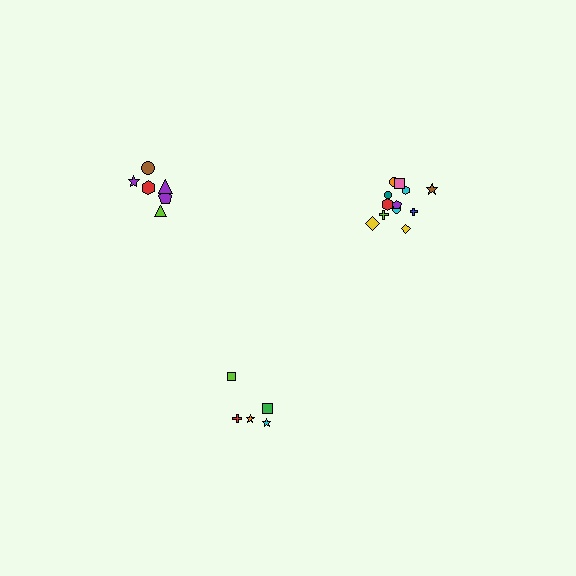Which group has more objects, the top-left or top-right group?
The top-right group.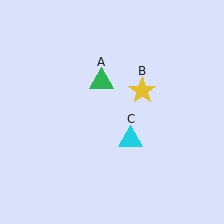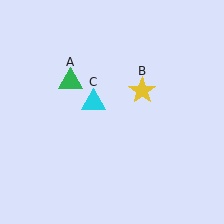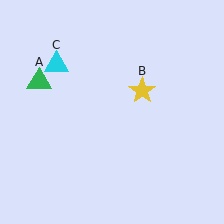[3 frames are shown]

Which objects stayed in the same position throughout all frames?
Yellow star (object B) remained stationary.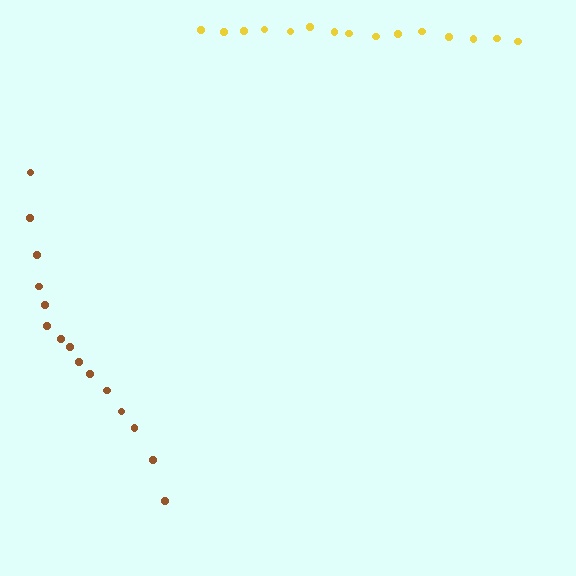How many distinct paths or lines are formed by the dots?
There are 2 distinct paths.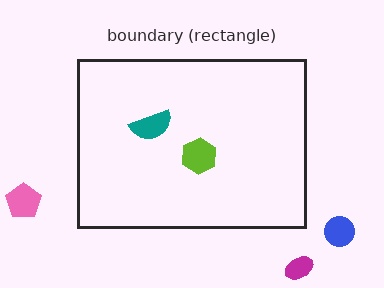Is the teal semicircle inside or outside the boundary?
Inside.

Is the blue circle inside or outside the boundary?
Outside.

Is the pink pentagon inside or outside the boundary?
Outside.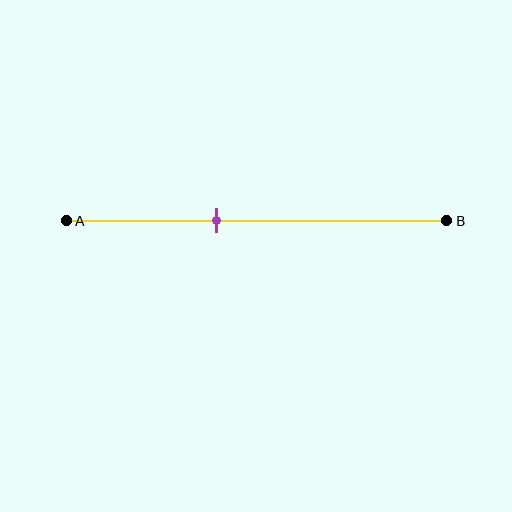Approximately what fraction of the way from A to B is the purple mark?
The purple mark is approximately 40% of the way from A to B.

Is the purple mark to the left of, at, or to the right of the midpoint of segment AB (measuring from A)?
The purple mark is to the left of the midpoint of segment AB.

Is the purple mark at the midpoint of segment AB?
No, the mark is at about 40% from A, not at the 50% midpoint.